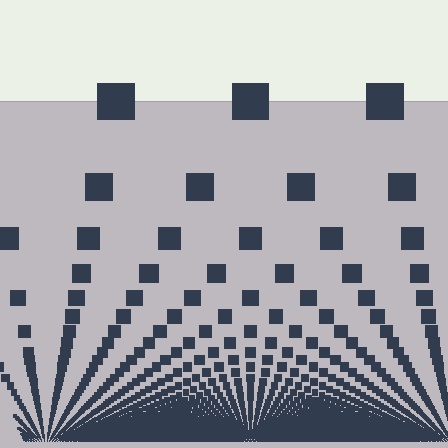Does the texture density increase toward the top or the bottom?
Density increases toward the bottom.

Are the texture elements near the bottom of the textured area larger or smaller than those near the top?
Smaller. The gradient is inverted — elements near the bottom are smaller and denser.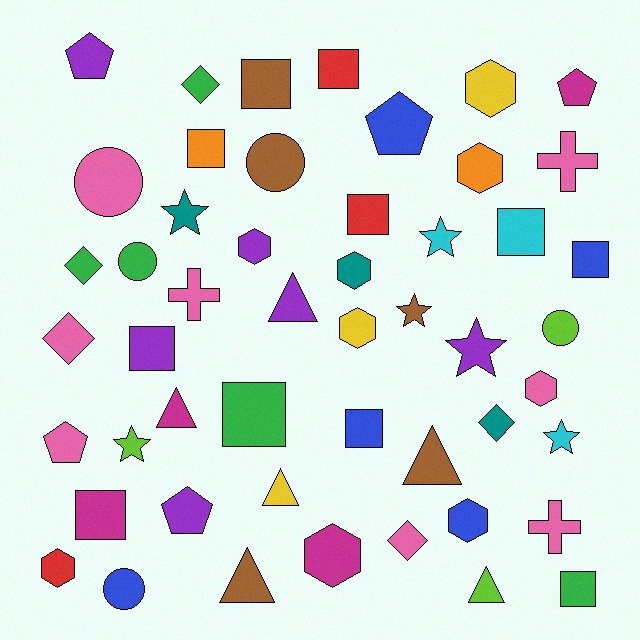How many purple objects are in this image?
There are 6 purple objects.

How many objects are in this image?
There are 50 objects.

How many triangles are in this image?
There are 6 triangles.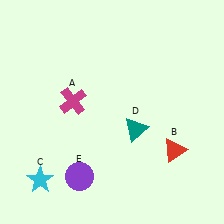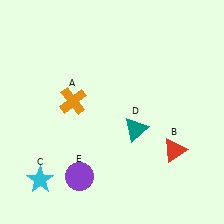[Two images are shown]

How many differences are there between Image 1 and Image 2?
There is 1 difference between the two images.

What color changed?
The cross (A) changed from magenta in Image 1 to orange in Image 2.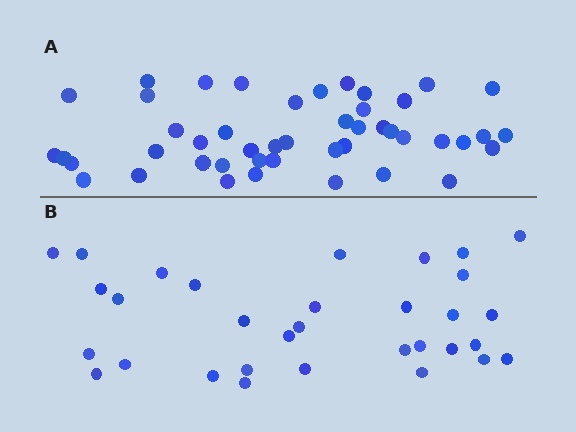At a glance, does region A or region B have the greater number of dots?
Region A (the top region) has more dots.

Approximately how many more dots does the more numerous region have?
Region A has approximately 15 more dots than region B.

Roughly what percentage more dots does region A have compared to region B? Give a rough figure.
About 45% more.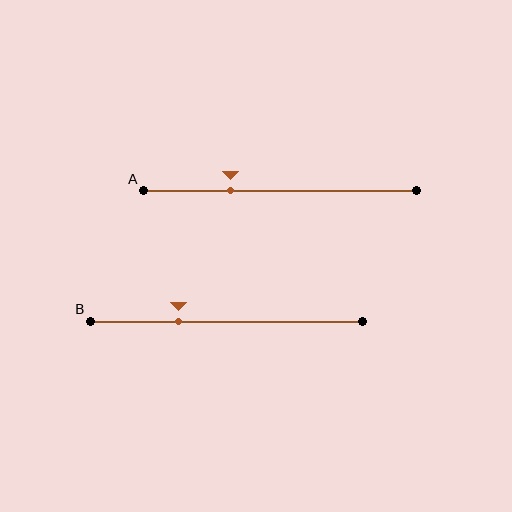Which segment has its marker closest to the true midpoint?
Segment B has its marker closest to the true midpoint.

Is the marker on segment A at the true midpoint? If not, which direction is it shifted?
No, the marker on segment A is shifted to the left by about 18% of the segment length.